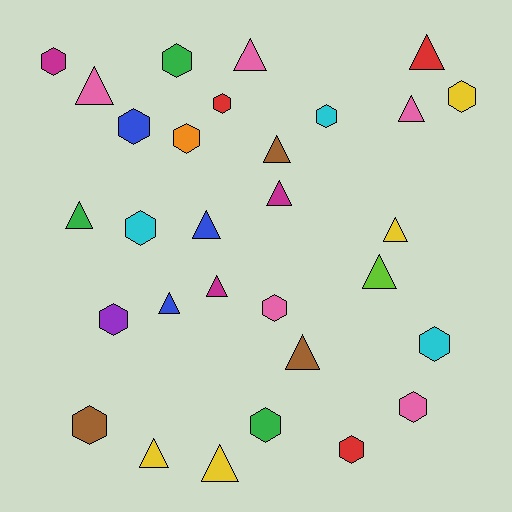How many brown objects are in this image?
There are 3 brown objects.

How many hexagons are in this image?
There are 15 hexagons.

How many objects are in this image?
There are 30 objects.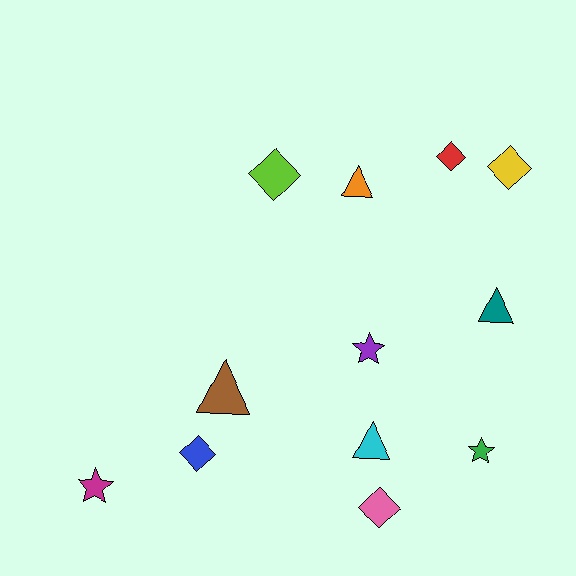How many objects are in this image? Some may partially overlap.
There are 12 objects.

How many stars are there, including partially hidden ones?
There are 3 stars.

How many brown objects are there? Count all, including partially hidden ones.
There is 1 brown object.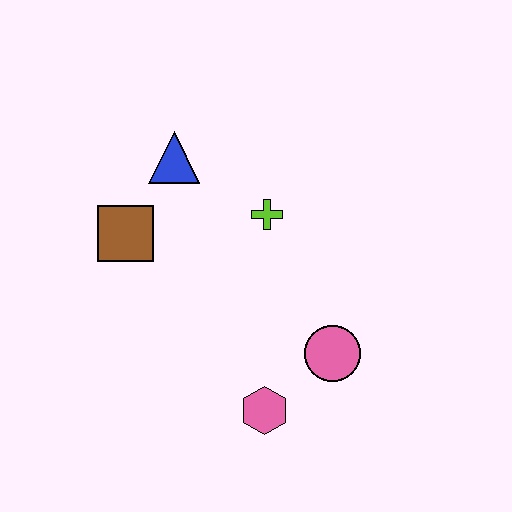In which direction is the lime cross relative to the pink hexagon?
The lime cross is above the pink hexagon.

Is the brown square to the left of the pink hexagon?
Yes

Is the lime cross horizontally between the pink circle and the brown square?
Yes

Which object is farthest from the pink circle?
The blue triangle is farthest from the pink circle.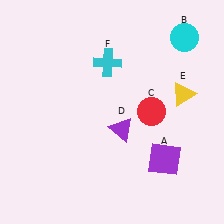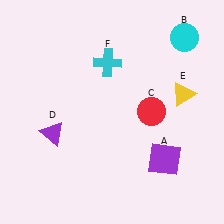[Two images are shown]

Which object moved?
The purple triangle (D) moved left.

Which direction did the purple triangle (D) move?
The purple triangle (D) moved left.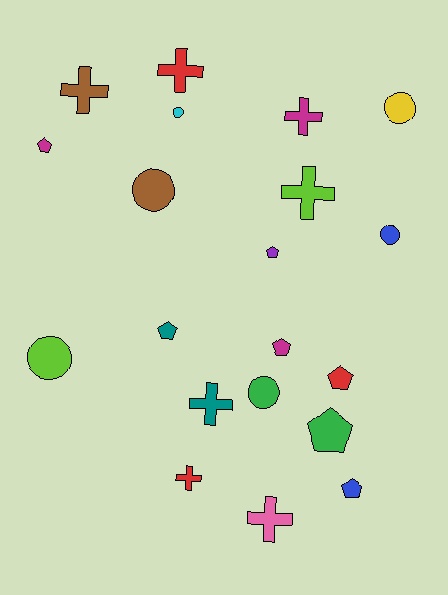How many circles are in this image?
There are 6 circles.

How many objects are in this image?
There are 20 objects.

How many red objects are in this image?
There are 3 red objects.